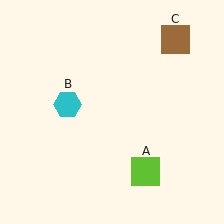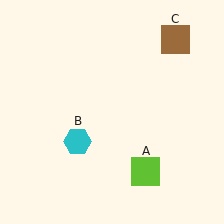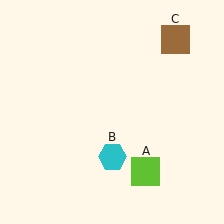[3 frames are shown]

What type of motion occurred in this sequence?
The cyan hexagon (object B) rotated counterclockwise around the center of the scene.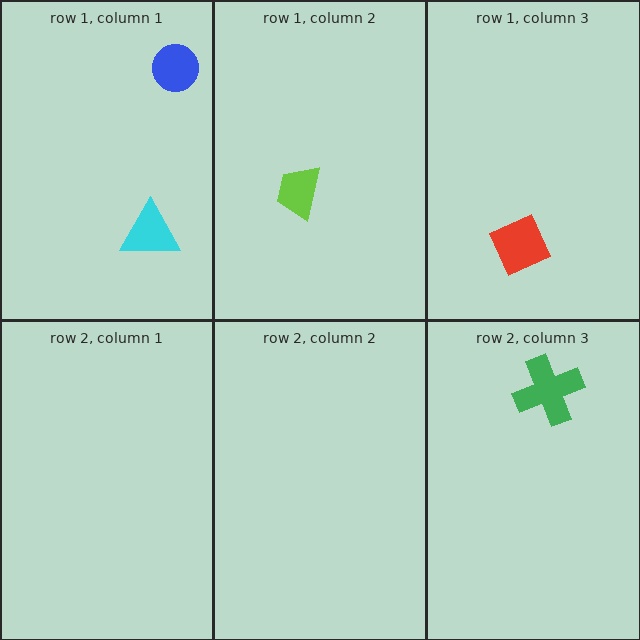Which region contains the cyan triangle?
The row 1, column 1 region.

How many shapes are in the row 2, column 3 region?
1.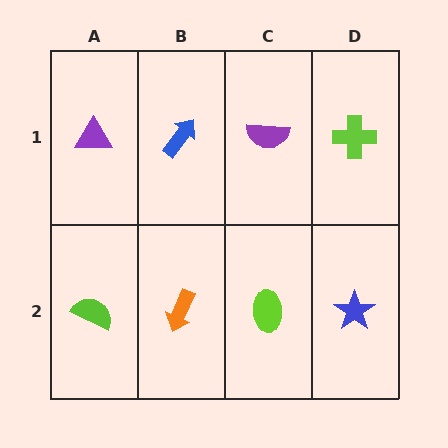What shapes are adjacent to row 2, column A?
A purple triangle (row 1, column A), an orange arrow (row 2, column B).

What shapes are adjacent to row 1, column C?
A lime ellipse (row 2, column C), a blue arrow (row 1, column B), a lime cross (row 1, column D).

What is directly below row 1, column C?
A lime ellipse.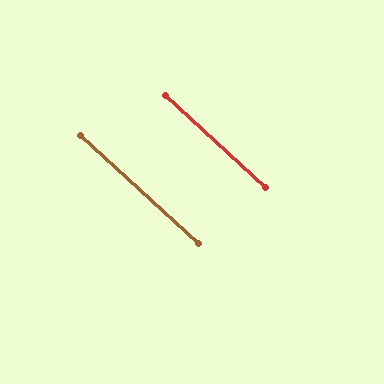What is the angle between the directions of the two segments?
Approximately 0 degrees.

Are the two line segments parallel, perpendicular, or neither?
Parallel — their directions differ by only 0.2°.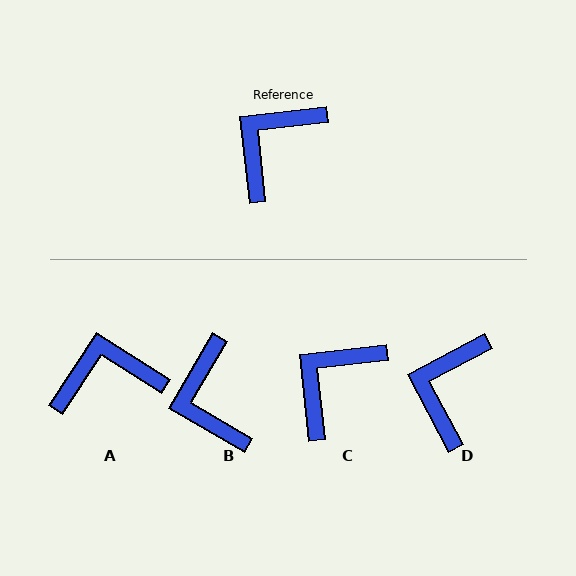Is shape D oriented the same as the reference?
No, it is off by about 22 degrees.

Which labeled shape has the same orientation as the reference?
C.